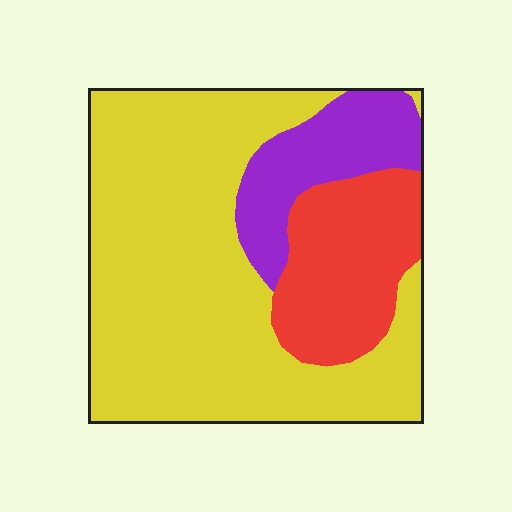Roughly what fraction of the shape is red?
Red covers roughly 20% of the shape.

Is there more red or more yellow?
Yellow.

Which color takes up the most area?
Yellow, at roughly 65%.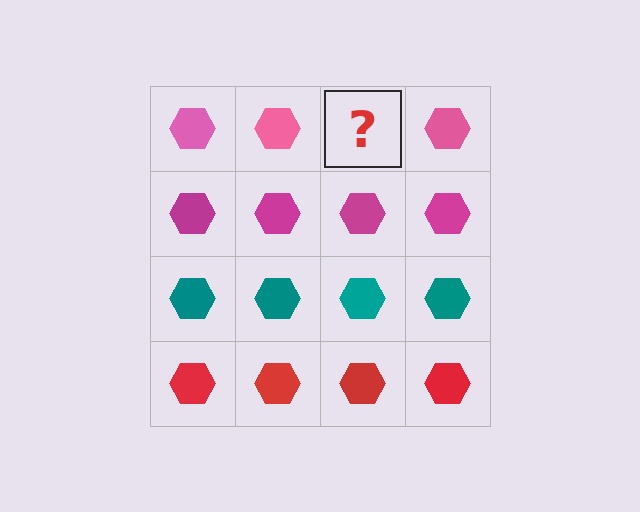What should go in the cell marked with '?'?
The missing cell should contain a pink hexagon.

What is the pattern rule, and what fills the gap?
The rule is that each row has a consistent color. The gap should be filled with a pink hexagon.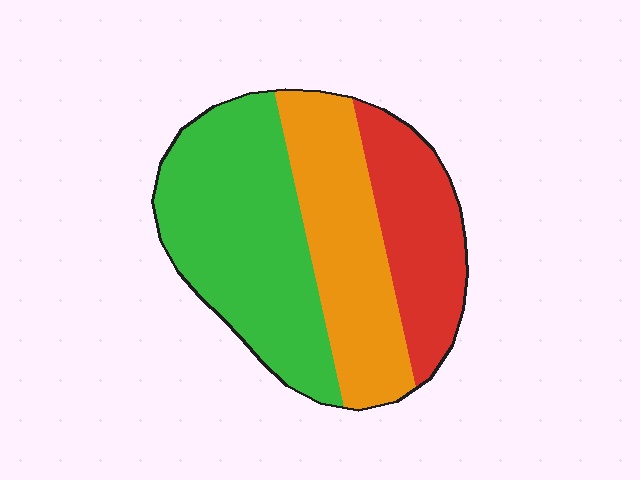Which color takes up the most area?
Green, at roughly 45%.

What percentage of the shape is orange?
Orange covers roughly 30% of the shape.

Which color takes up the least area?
Red, at roughly 25%.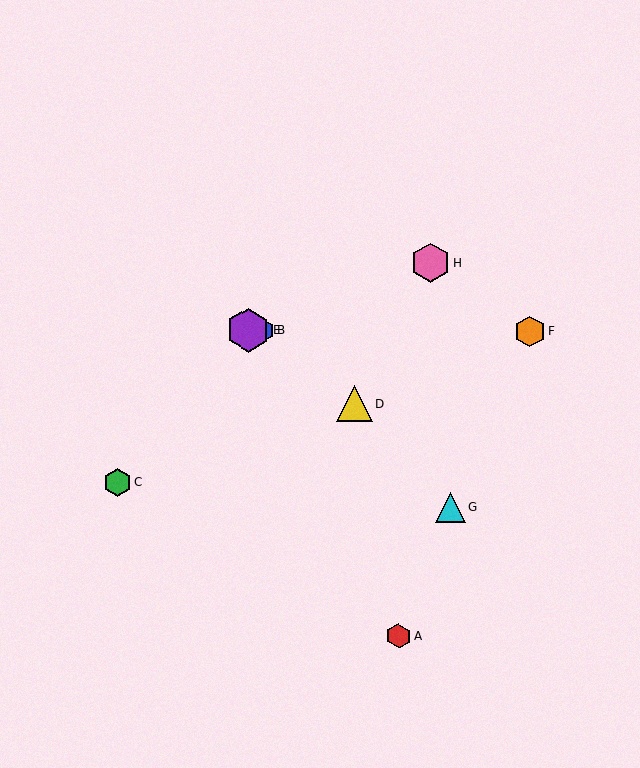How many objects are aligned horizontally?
3 objects (B, E, F) are aligned horizontally.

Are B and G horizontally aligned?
No, B is at y≈330 and G is at y≈507.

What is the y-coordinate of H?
Object H is at y≈262.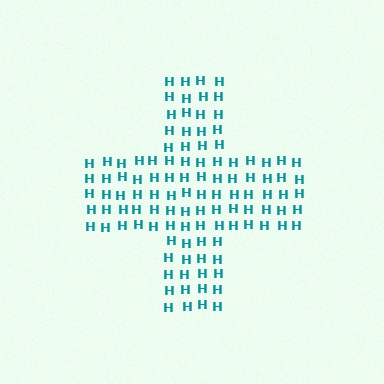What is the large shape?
The large shape is a cross.